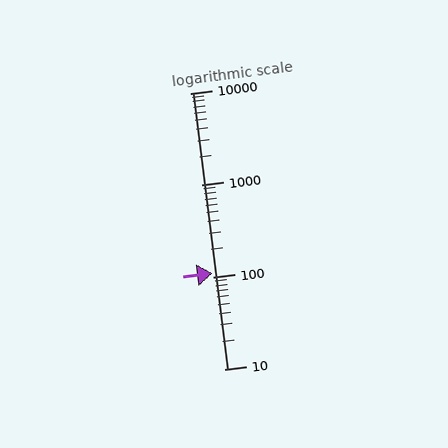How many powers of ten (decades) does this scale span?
The scale spans 3 decades, from 10 to 10000.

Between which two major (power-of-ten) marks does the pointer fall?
The pointer is between 100 and 1000.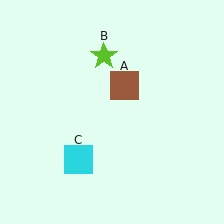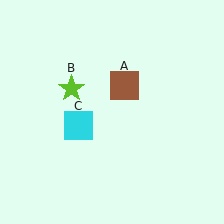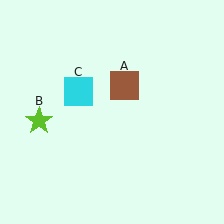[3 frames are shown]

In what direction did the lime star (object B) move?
The lime star (object B) moved down and to the left.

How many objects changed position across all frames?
2 objects changed position: lime star (object B), cyan square (object C).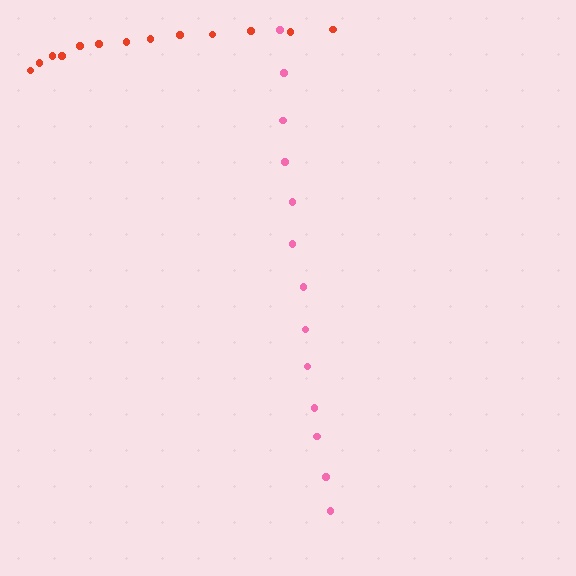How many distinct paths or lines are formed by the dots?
There are 2 distinct paths.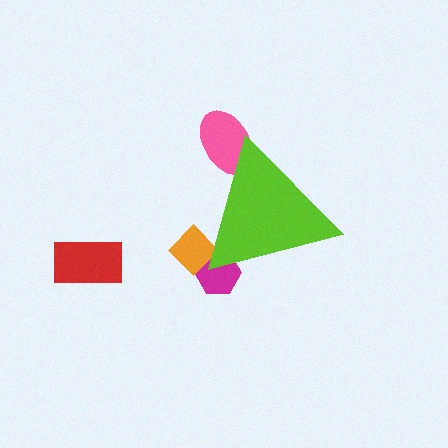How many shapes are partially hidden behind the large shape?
3 shapes are partially hidden.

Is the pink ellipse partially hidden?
Yes, the pink ellipse is partially hidden behind the lime triangle.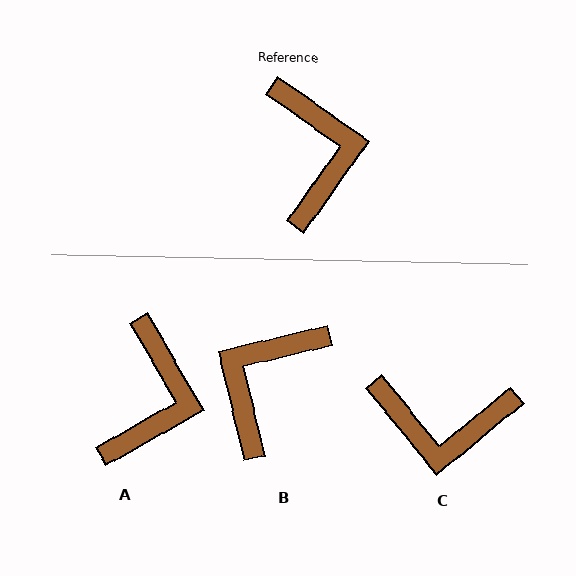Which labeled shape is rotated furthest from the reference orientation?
B, about 139 degrees away.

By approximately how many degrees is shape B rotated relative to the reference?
Approximately 139 degrees counter-clockwise.